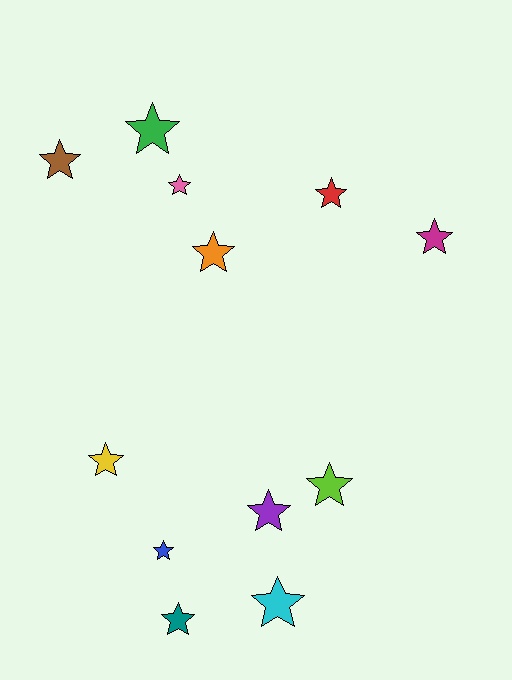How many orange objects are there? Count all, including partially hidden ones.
There is 1 orange object.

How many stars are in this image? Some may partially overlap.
There are 12 stars.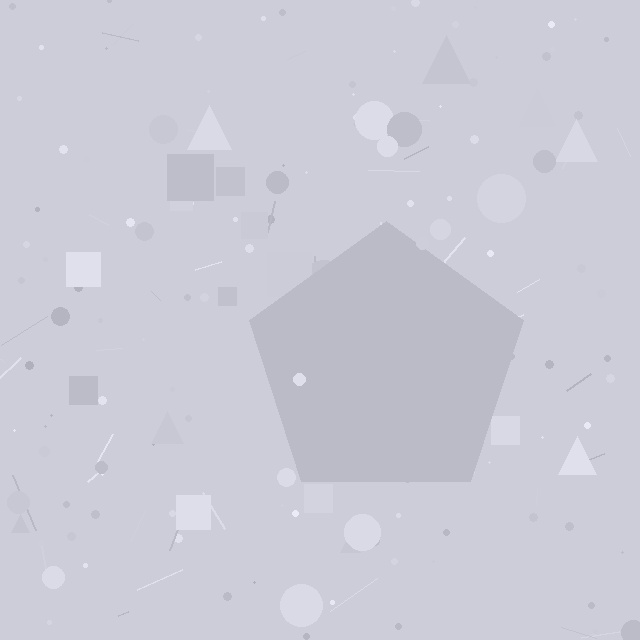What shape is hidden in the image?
A pentagon is hidden in the image.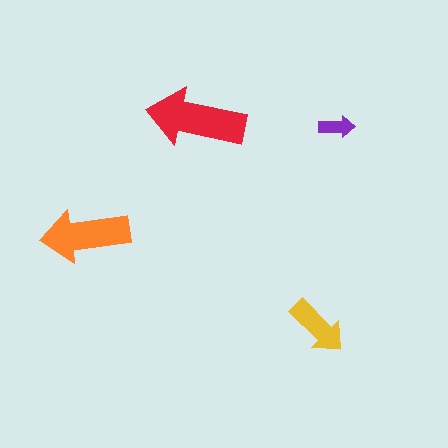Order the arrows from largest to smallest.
the red one, the orange one, the yellow one, the purple one.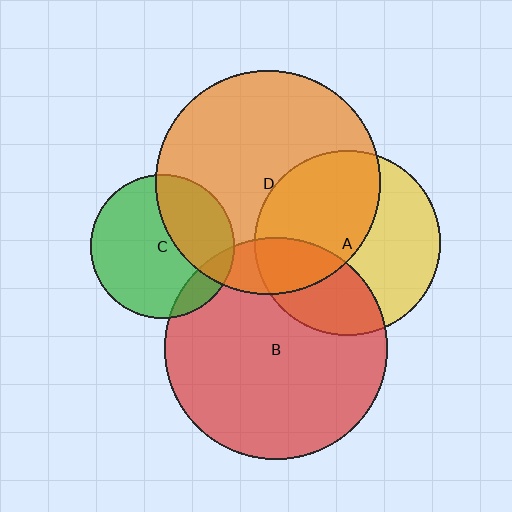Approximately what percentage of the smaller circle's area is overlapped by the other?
Approximately 15%.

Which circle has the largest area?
Circle D (orange).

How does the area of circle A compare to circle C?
Approximately 1.7 times.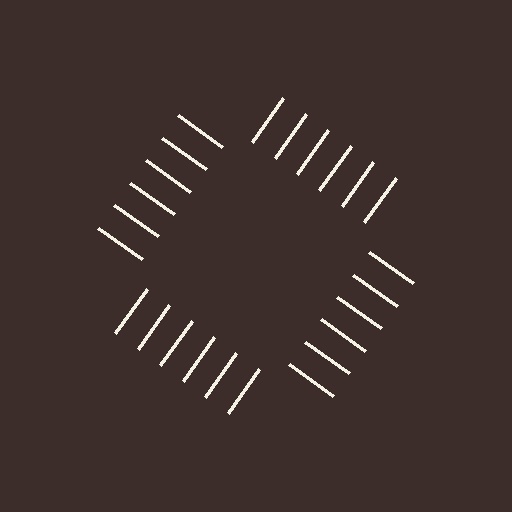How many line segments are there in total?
24 — 6 along each of the 4 edges.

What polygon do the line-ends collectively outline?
An illusory square — the line segments terminate on its edges but no continuous stroke is drawn.